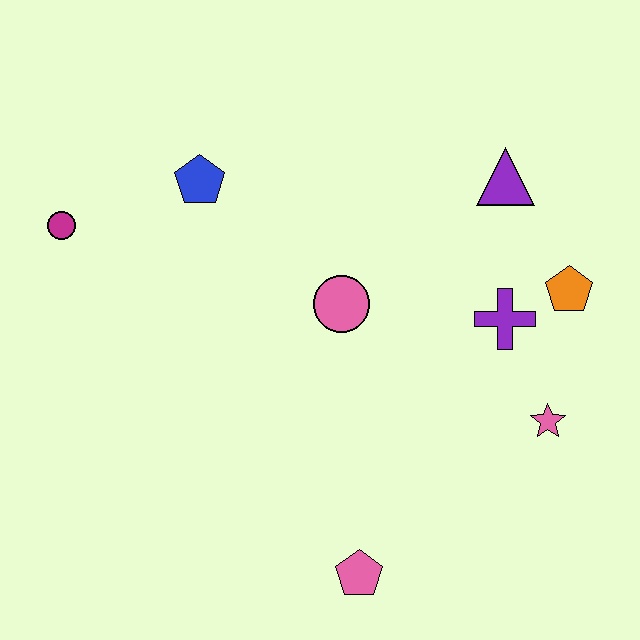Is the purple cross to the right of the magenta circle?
Yes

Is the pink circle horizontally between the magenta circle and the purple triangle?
Yes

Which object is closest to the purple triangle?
The orange pentagon is closest to the purple triangle.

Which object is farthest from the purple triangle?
The magenta circle is farthest from the purple triangle.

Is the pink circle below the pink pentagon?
No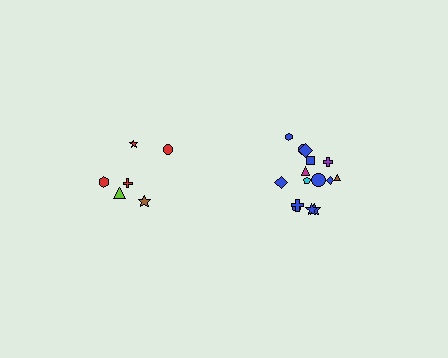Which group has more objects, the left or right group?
The right group.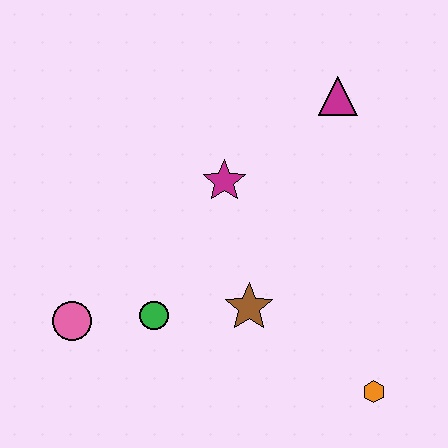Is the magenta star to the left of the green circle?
No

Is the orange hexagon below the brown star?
Yes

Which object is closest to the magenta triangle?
The magenta star is closest to the magenta triangle.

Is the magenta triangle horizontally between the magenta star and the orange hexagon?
Yes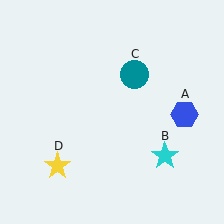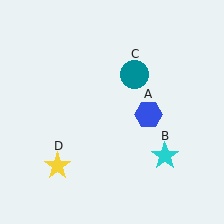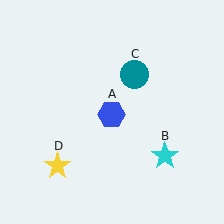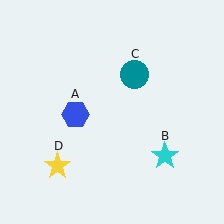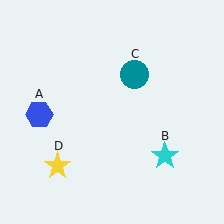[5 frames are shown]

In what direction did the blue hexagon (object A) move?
The blue hexagon (object A) moved left.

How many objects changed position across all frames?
1 object changed position: blue hexagon (object A).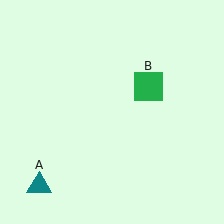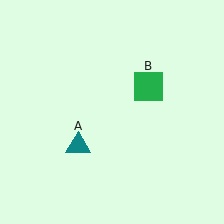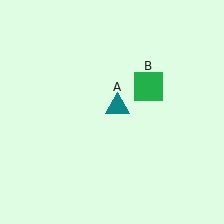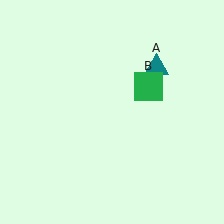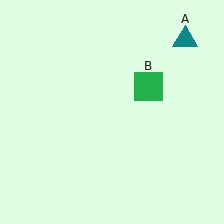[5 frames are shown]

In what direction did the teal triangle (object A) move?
The teal triangle (object A) moved up and to the right.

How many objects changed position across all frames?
1 object changed position: teal triangle (object A).